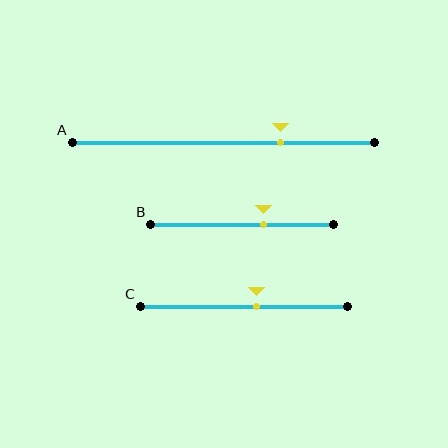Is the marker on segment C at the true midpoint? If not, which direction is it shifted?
No, the marker on segment C is shifted to the right by about 6% of the segment length.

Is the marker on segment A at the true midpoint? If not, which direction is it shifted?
No, the marker on segment A is shifted to the right by about 19% of the segment length.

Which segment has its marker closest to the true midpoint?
Segment C has its marker closest to the true midpoint.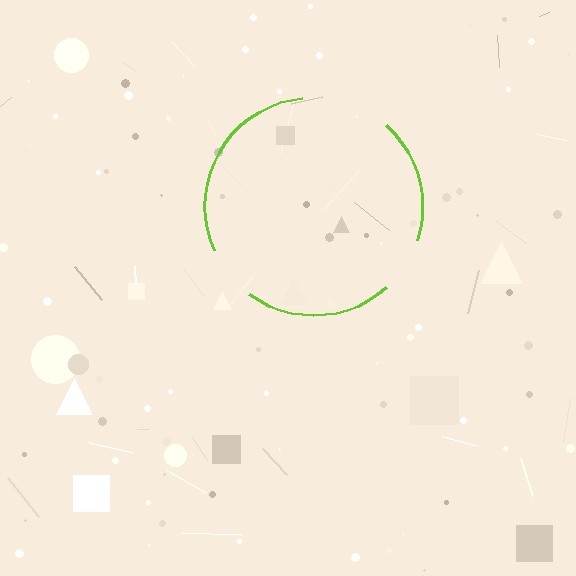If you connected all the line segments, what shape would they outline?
They would outline a circle.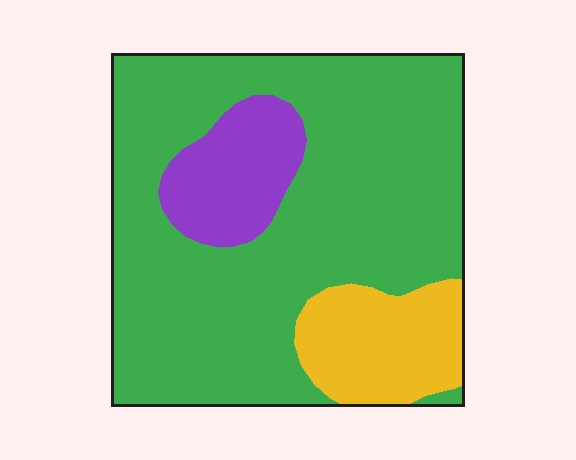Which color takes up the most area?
Green, at roughly 75%.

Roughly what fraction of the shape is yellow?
Yellow takes up about one eighth (1/8) of the shape.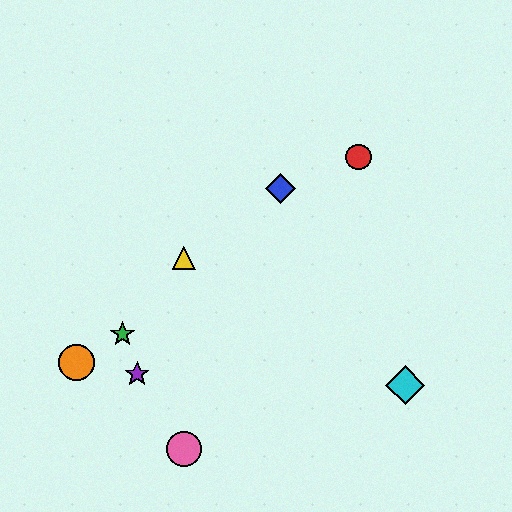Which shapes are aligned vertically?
The yellow triangle, the pink circle are aligned vertically.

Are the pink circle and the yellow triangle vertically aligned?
Yes, both are at x≈184.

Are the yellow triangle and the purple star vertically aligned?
No, the yellow triangle is at x≈184 and the purple star is at x≈137.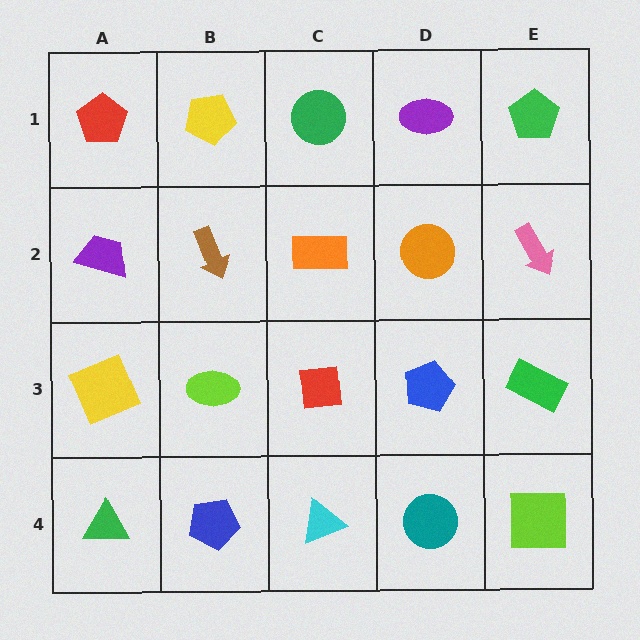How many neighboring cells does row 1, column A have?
2.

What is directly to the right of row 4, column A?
A blue pentagon.